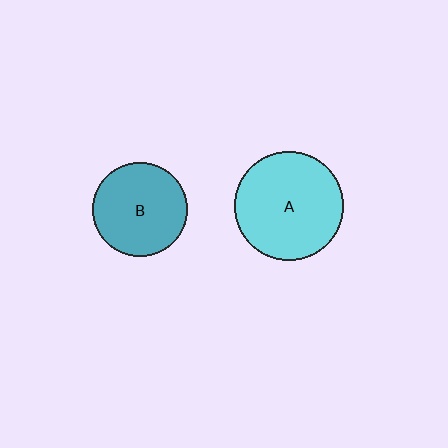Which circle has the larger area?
Circle A (cyan).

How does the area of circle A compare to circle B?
Approximately 1.3 times.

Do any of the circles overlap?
No, none of the circles overlap.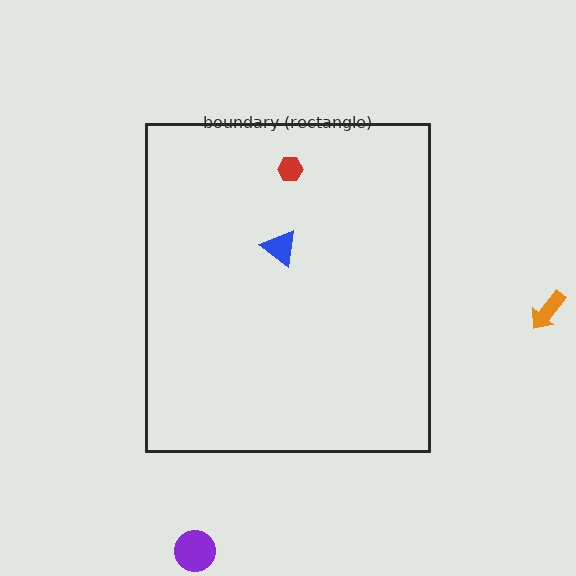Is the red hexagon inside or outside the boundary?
Inside.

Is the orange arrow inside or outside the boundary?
Outside.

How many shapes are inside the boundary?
2 inside, 2 outside.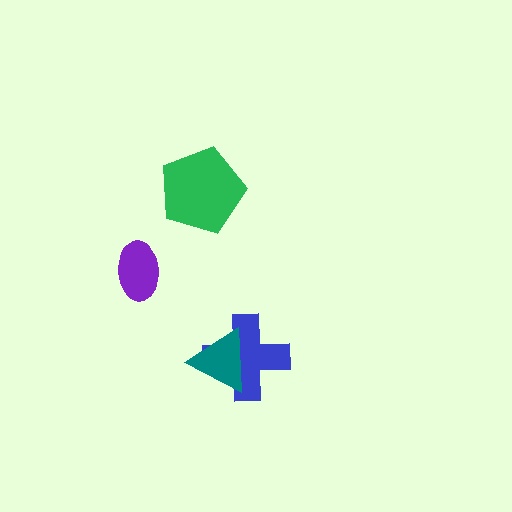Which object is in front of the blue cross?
The teal triangle is in front of the blue cross.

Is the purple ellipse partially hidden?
No, no other shape covers it.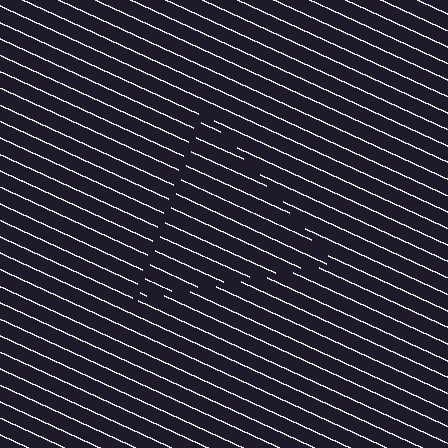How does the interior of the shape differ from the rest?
The interior of the shape contains the same grating, shifted by half a period — the contour is defined by the phase discontinuity where line-ends from the inner and outer gratings abut.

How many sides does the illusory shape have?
3 sides — the line-ends trace a triangle.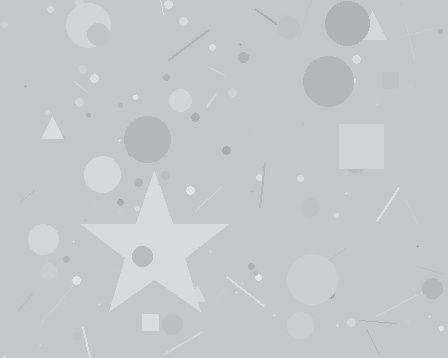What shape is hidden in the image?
A star is hidden in the image.